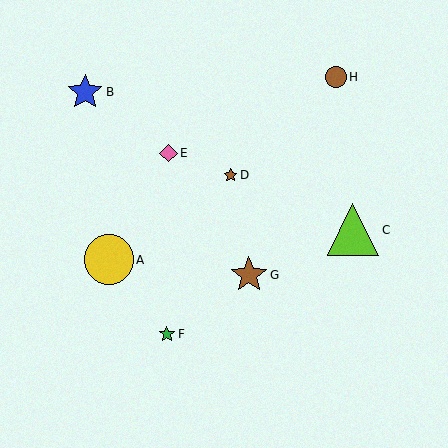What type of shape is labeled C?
Shape C is a lime triangle.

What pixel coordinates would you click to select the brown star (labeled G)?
Click at (249, 275) to select the brown star G.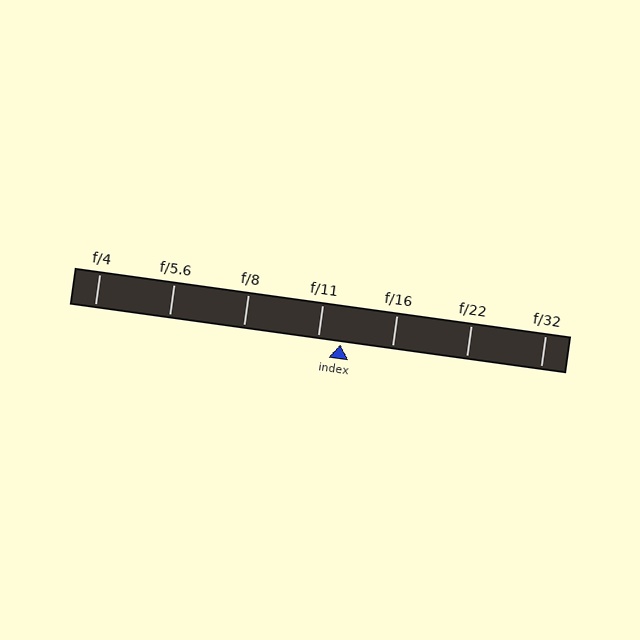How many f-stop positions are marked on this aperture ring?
There are 7 f-stop positions marked.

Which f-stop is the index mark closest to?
The index mark is closest to f/11.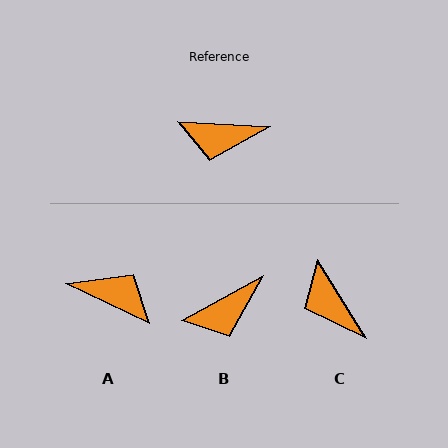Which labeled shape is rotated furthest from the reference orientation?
A, about 157 degrees away.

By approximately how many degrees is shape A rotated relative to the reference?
Approximately 157 degrees counter-clockwise.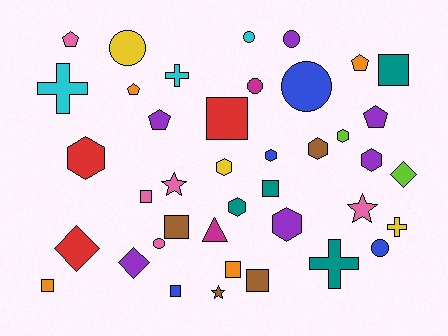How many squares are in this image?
There are 9 squares.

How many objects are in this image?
There are 40 objects.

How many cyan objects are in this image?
There are 3 cyan objects.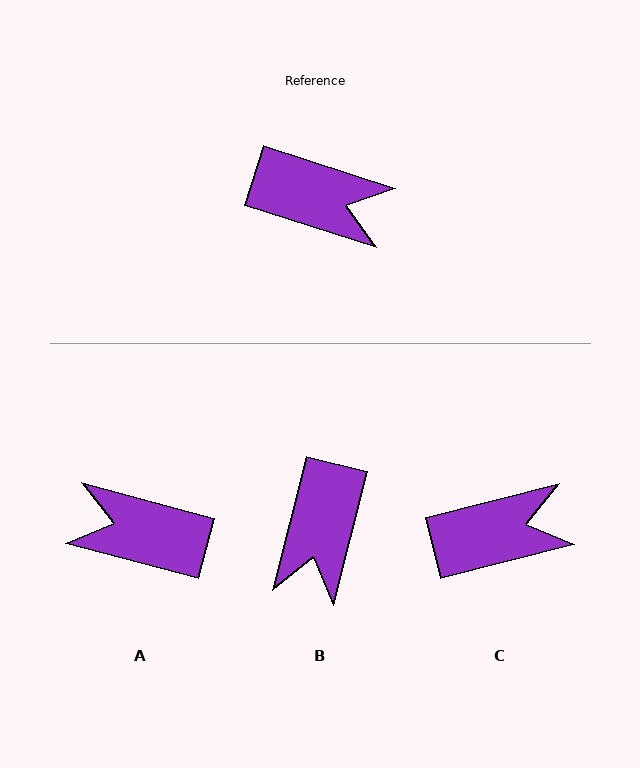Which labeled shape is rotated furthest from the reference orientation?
A, about 177 degrees away.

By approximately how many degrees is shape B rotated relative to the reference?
Approximately 86 degrees clockwise.